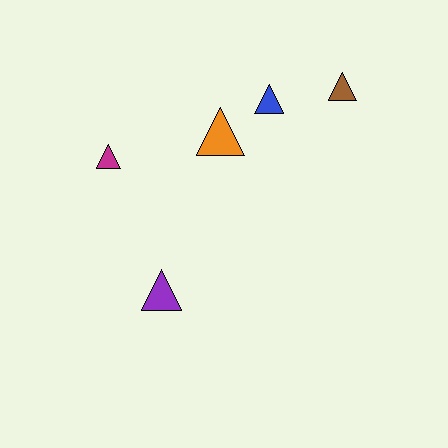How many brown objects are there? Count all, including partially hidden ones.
There is 1 brown object.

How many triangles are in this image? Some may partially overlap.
There are 5 triangles.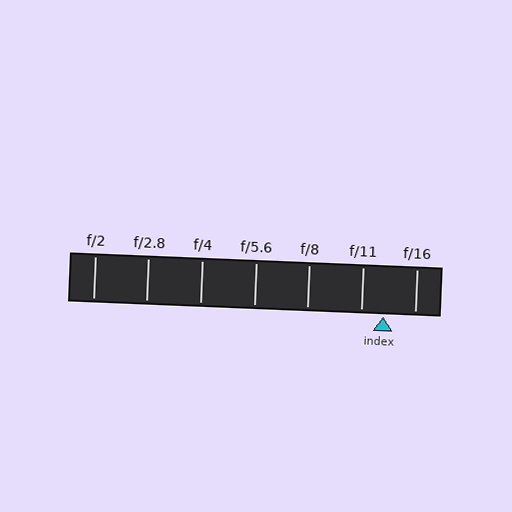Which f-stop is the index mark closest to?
The index mark is closest to f/11.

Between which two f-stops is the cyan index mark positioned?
The index mark is between f/11 and f/16.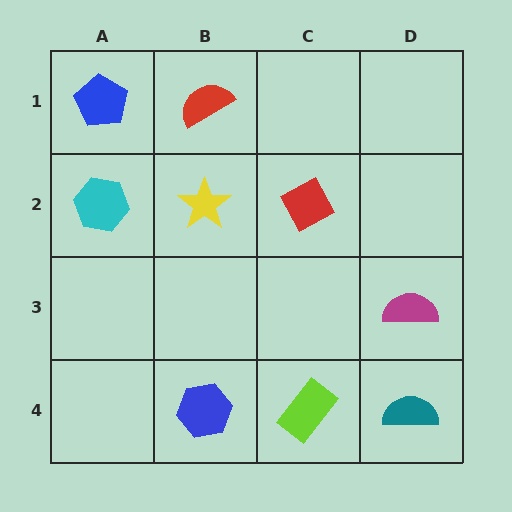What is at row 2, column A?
A cyan hexagon.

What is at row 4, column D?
A teal semicircle.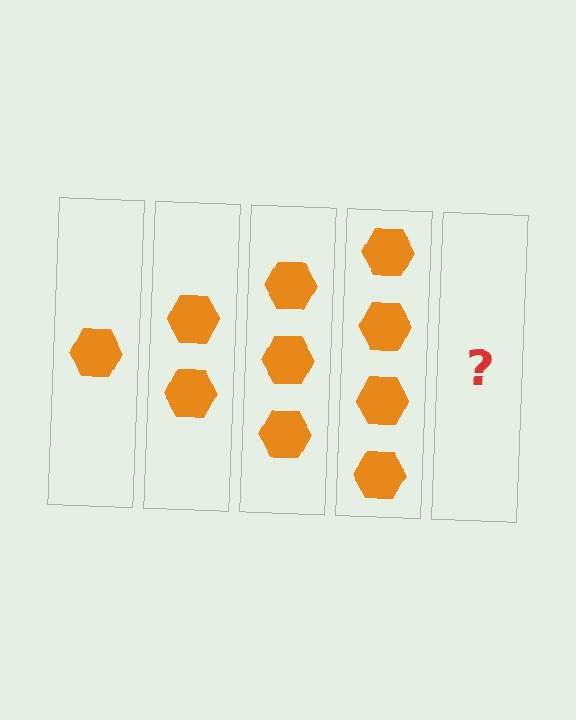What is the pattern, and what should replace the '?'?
The pattern is that each step adds one more hexagon. The '?' should be 5 hexagons.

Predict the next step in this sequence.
The next step is 5 hexagons.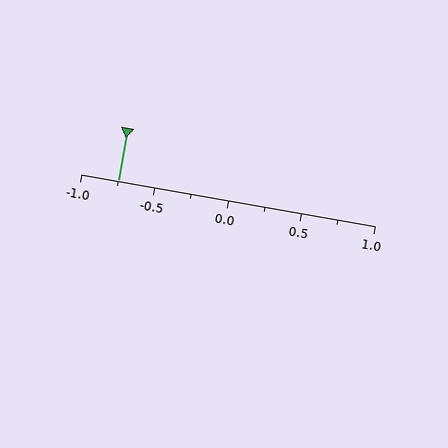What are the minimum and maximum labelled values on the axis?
The axis runs from -1.0 to 1.0.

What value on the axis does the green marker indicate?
The marker indicates approximately -0.75.